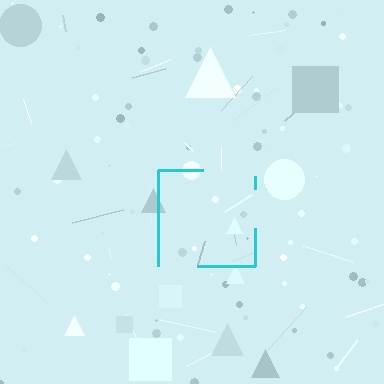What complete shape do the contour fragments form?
The contour fragments form a square.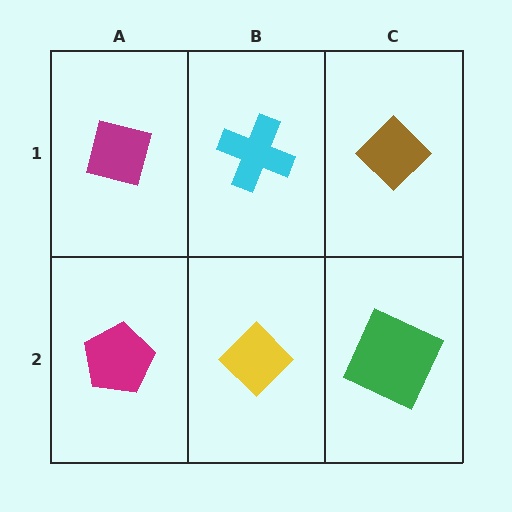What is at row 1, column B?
A cyan cross.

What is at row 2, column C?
A green square.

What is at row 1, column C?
A brown diamond.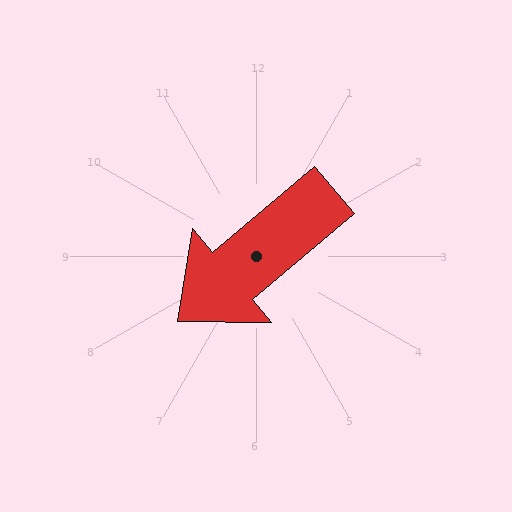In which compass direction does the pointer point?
Southwest.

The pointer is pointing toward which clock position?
Roughly 8 o'clock.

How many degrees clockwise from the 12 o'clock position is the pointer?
Approximately 230 degrees.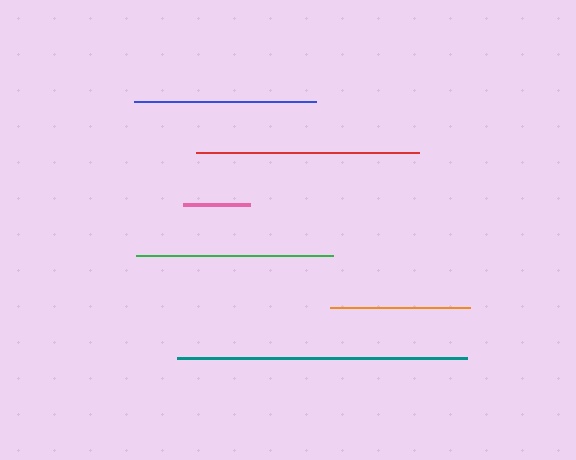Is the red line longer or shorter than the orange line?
The red line is longer than the orange line.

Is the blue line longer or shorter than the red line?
The red line is longer than the blue line.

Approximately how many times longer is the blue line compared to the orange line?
The blue line is approximately 1.3 times the length of the orange line.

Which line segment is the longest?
The teal line is the longest at approximately 290 pixels.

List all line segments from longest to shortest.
From longest to shortest: teal, red, green, blue, orange, pink.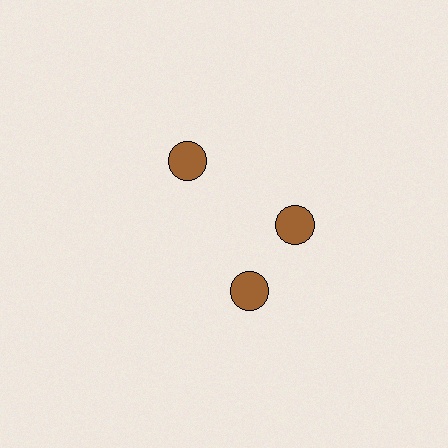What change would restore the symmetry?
The symmetry would be restored by rotating it back into even spacing with its neighbors so that all 3 circles sit at equal angles and equal distance from the center.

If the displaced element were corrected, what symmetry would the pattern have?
It would have 3-fold rotational symmetry — the pattern would map onto itself every 120 degrees.